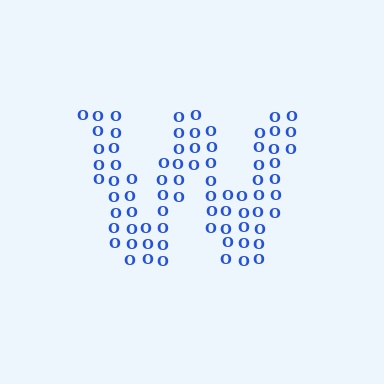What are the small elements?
The small elements are letter O's.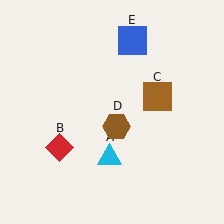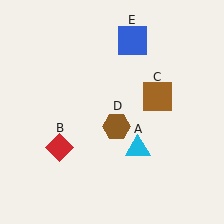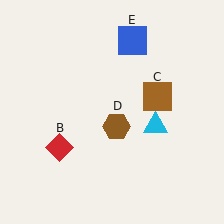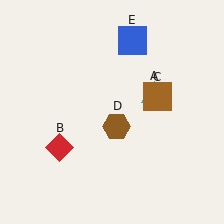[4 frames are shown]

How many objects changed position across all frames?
1 object changed position: cyan triangle (object A).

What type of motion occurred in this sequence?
The cyan triangle (object A) rotated counterclockwise around the center of the scene.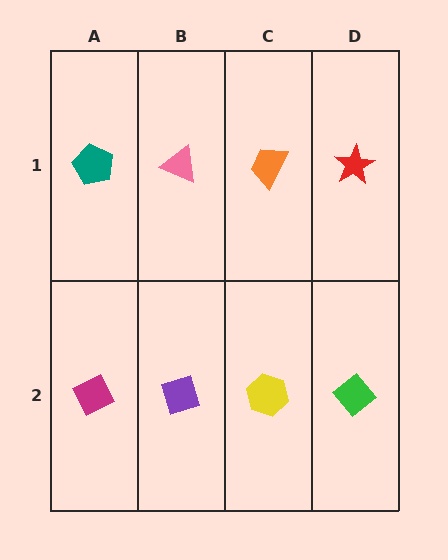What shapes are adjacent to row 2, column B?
A pink triangle (row 1, column B), a magenta diamond (row 2, column A), a yellow hexagon (row 2, column C).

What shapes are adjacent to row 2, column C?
An orange trapezoid (row 1, column C), a purple diamond (row 2, column B), a green diamond (row 2, column D).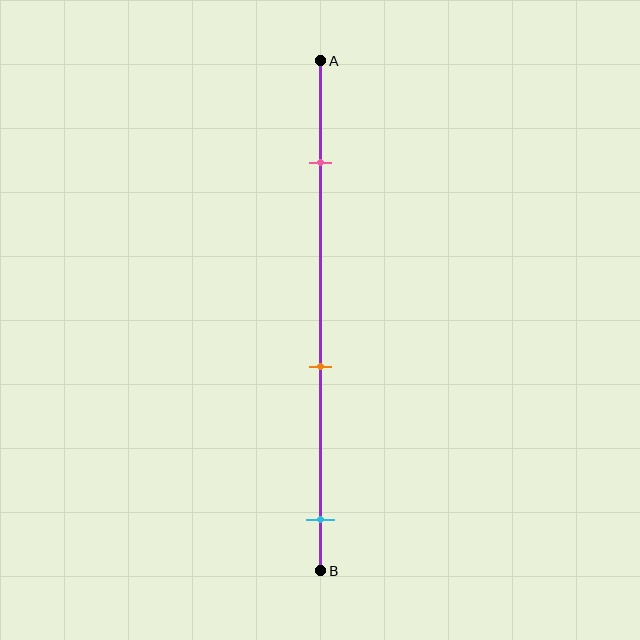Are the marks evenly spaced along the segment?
Yes, the marks are approximately evenly spaced.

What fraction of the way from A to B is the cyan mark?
The cyan mark is approximately 90% (0.9) of the way from A to B.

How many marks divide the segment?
There are 3 marks dividing the segment.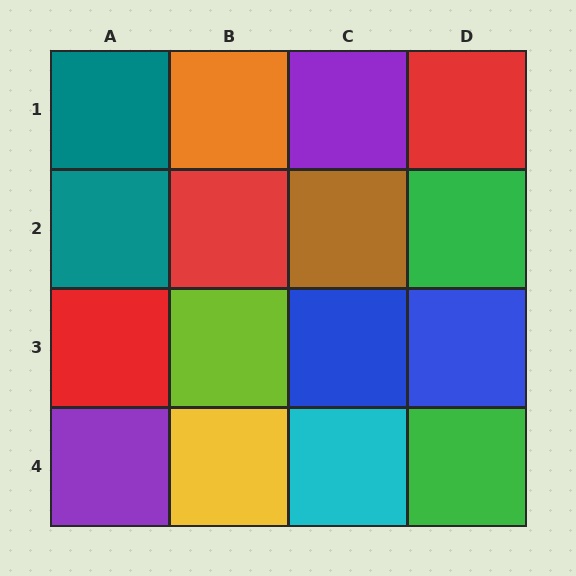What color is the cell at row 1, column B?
Orange.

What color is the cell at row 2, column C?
Brown.